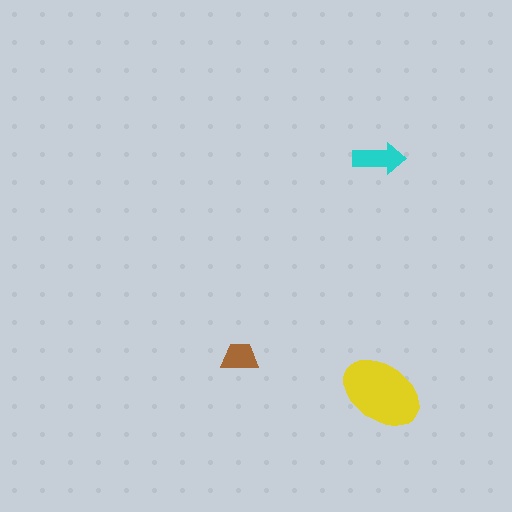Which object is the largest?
The yellow ellipse.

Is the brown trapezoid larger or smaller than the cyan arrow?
Smaller.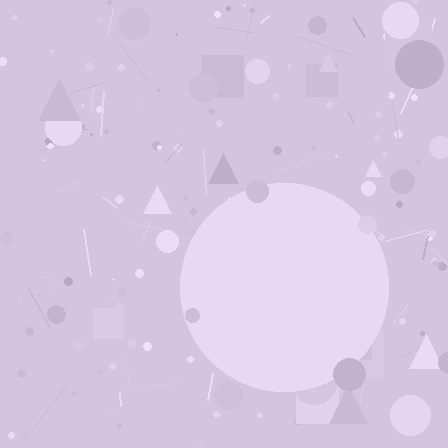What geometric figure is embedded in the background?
A circle is embedded in the background.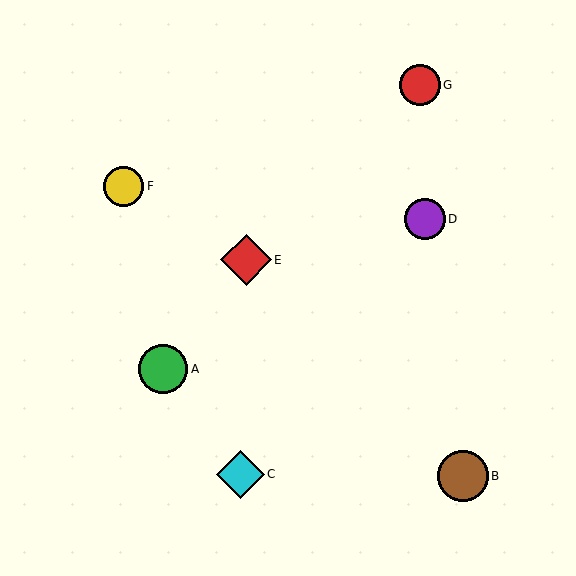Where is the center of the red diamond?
The center of the red diamond is at (246, 260).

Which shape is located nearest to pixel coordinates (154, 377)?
The green circle (labeled A) at (163, 369) is nearest to that location.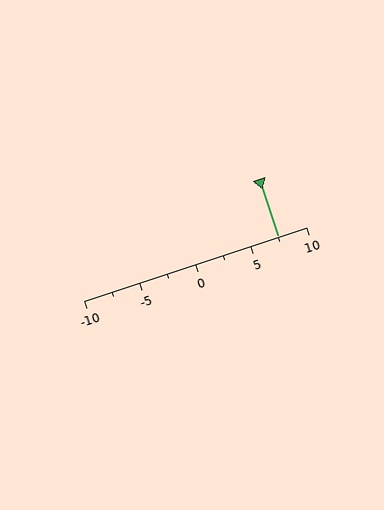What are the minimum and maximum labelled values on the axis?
The axis runs from -10 to 10.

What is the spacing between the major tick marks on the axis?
The major ticks are spaced 5 apart.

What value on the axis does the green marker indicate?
The marker indicates approximately 7.5.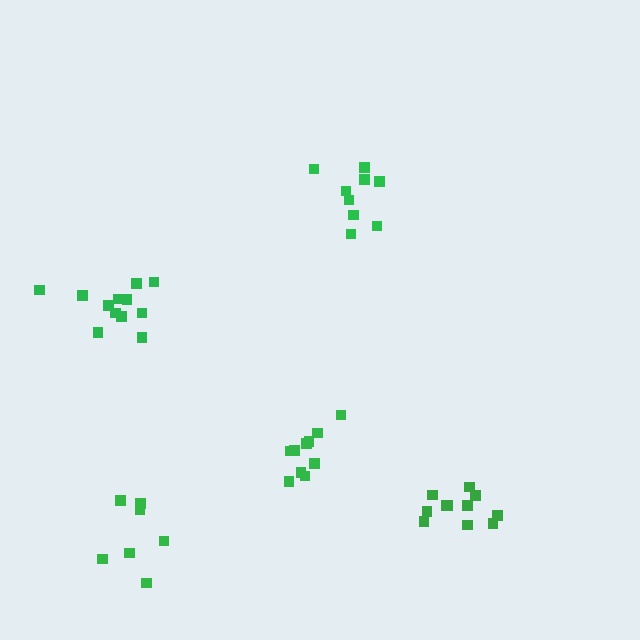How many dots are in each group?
Group 1: 12 dots, Group 2: 11 dots, Group 3: 10 dots, Group 4: 7 dots, Group 5: 9 dots (49 total).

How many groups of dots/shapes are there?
There are 5 groups.